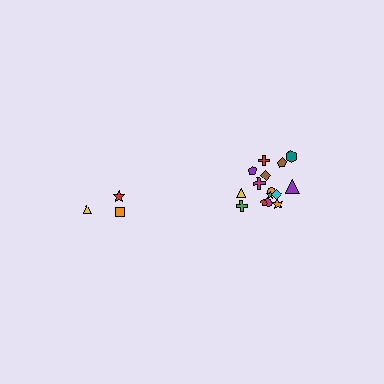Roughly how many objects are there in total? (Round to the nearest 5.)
Roughly 20 objects in total.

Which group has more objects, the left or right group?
The right group.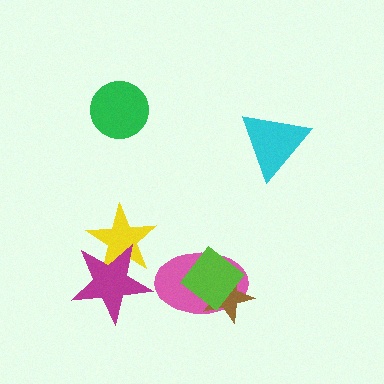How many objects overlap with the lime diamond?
2 objects overlap with the lime diamond.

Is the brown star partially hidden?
Yes, it is partially covered by another shape.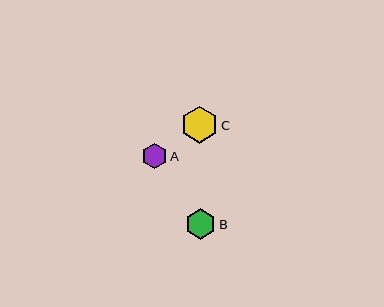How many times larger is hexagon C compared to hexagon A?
Hexagon C is approximately 1.5 times the size of hexagon A.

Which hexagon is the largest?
Hexagon C is the largest with a size of approximately 37 pixels.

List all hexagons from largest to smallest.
From largest to smallest: C, B, A.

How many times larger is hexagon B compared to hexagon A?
Hexagon B is approximately 1.2 times the size of hexagon A.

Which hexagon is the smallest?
Hexagon A is the smallest with a size of approximately 25 pixels.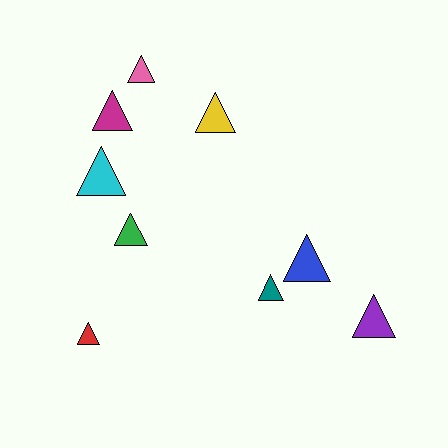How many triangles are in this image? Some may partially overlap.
There are 9 triangles.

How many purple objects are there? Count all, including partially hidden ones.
There is 1 purple object.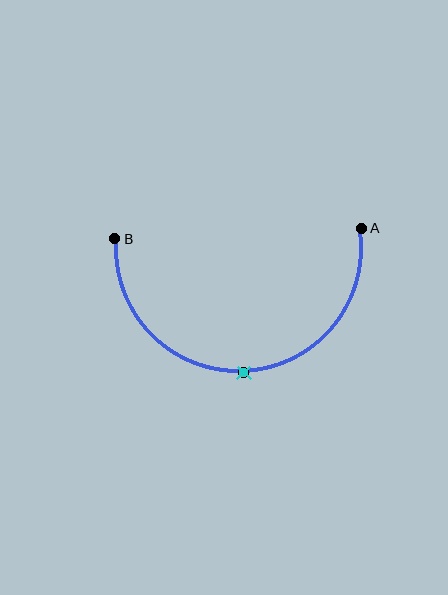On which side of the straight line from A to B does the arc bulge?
The arc bulges below the straight line connecting A and B.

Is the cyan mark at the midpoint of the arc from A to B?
Yes. The cyan mark lies on the arc at equal arc-length from both A and B — it is the arc midpoint.